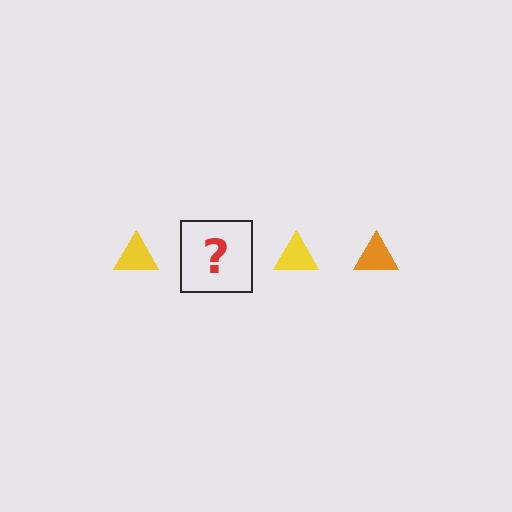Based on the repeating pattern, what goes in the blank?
The blank should be an orange triangle.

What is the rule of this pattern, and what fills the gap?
The rule is that the pattern cycles through yellow, orange triangles. The gap should be filled with an orange triangle.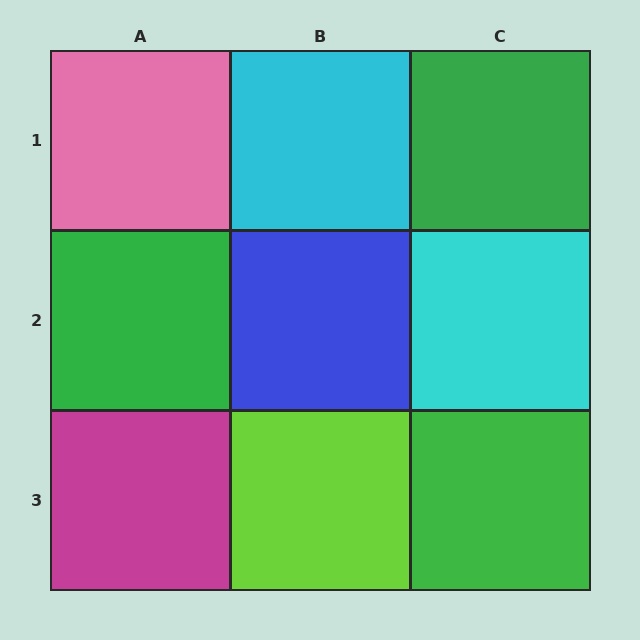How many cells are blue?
1 cell is blue.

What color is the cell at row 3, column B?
Lime.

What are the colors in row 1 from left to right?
Pink, cyan, green.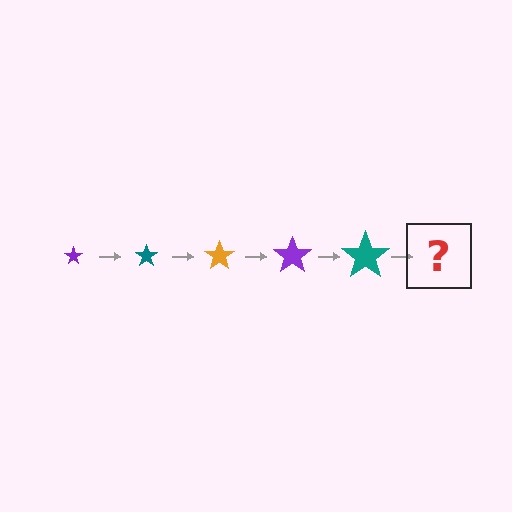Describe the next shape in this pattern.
It should be an orange star, larger than the previous one.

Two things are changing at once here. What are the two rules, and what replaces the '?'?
The two rules are that the star grows larger each step and the color cycles through purple, teal, and orange. The '?' should be an orange star, larger than the previous one.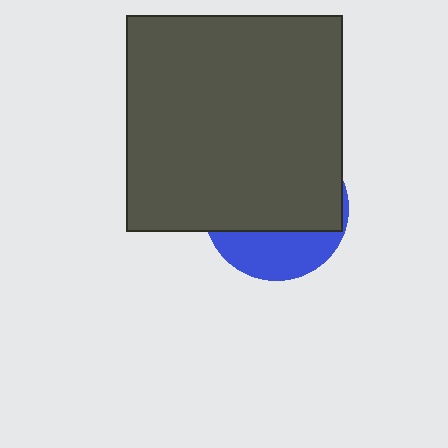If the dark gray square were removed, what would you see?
You would see the complete blue circle.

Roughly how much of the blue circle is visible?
A small part of it is visible (roughly 31%).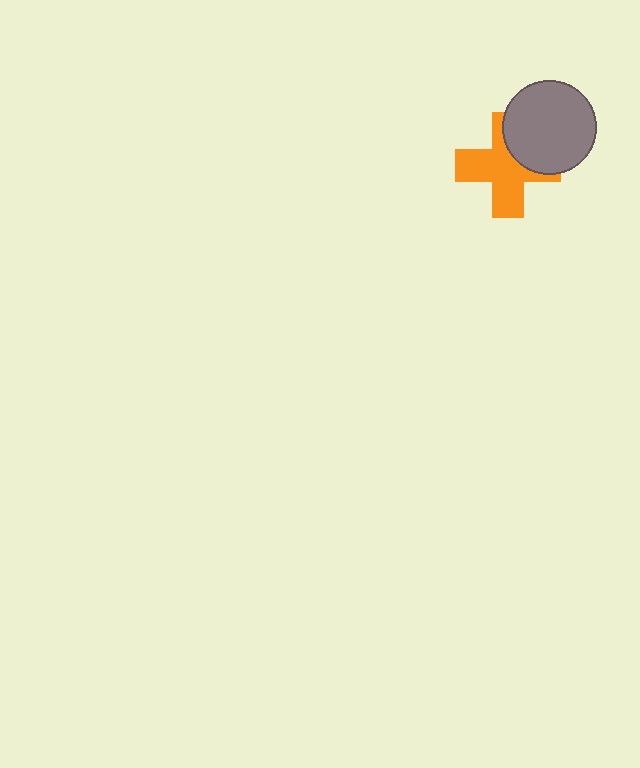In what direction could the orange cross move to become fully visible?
The orange cross could move toward the lower-left. That would shift it out from behind the gray circle entirely.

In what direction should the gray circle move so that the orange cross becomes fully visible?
The gray circle should move toward the upper-right. That is the shortest direction to clear the overlap and leave the orange cross fully visible.